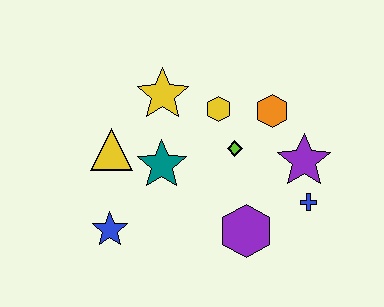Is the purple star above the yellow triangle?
No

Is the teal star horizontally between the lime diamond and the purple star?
No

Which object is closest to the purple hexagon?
The blue cross is closest to the purple hexagon.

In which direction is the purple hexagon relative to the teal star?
The purple hexagon is to the right of the teal star.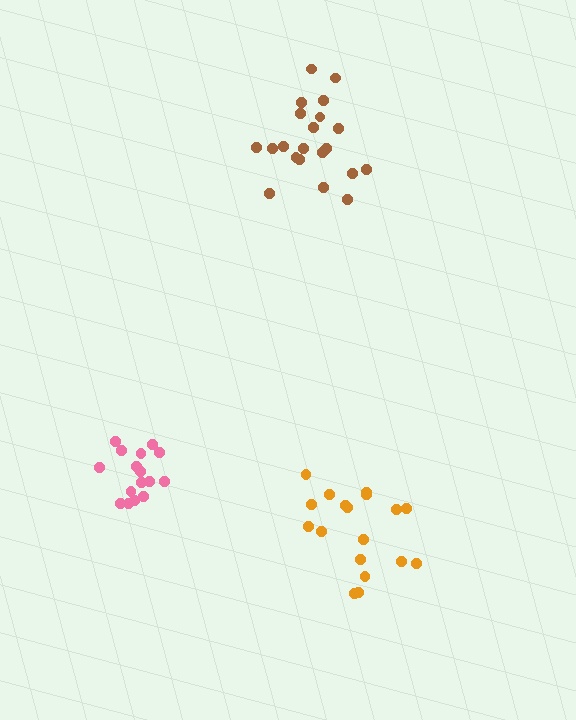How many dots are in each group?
Group 1: 21 dots, Group 2: 18 dots, Group 3: 16 dots (55 total).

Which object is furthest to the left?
The pink cluster is leftmost.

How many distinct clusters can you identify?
There are 3 distinct clusters.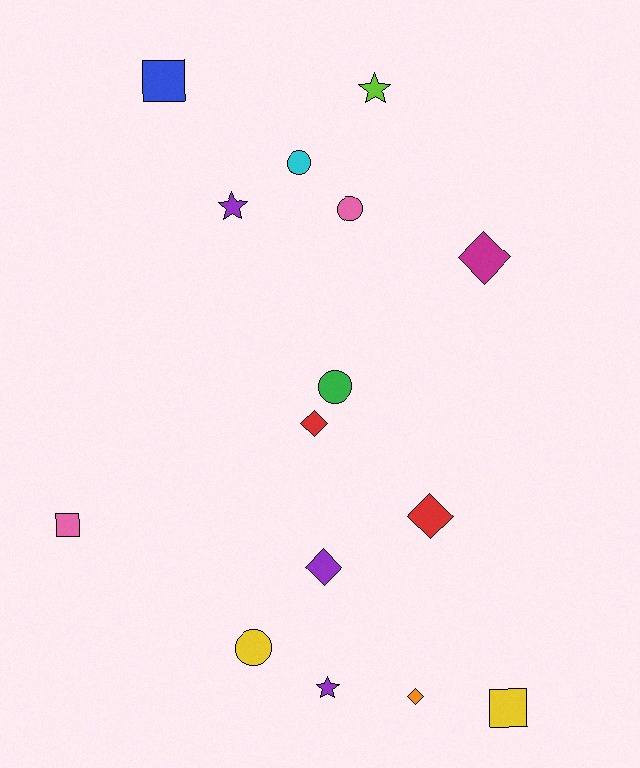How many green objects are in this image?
There is 1 green object.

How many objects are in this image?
There are 15 objects.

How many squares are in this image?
There are 3 squares.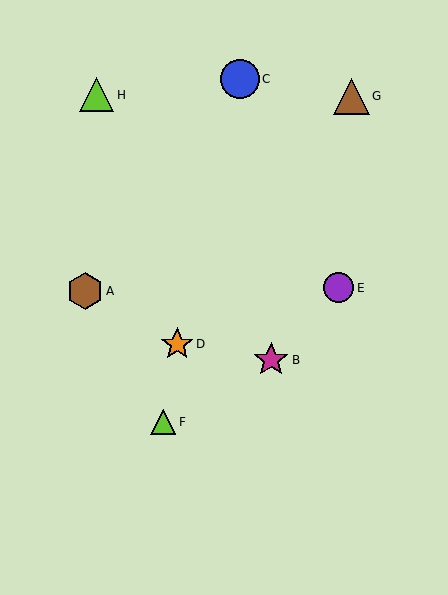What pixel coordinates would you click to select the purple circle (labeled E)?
Click at (339, 288) to select the purple circle E.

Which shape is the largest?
The blue circle (labeled C) is the largest.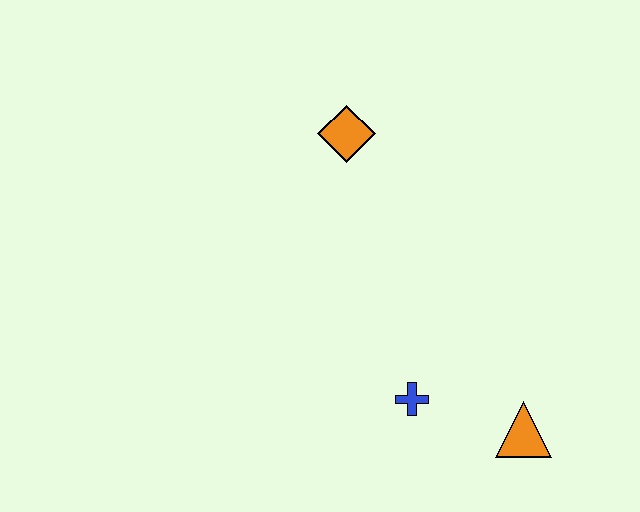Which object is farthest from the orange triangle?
The orange diamond is farthest from the orange triangle.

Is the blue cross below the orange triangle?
No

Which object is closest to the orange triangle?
The blue cross is closest to the orange triangle.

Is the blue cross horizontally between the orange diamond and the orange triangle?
Yes